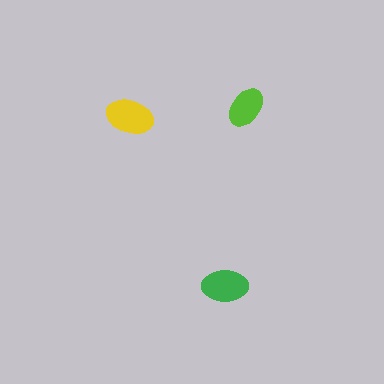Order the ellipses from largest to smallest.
the yellow one, the green one, the lime one.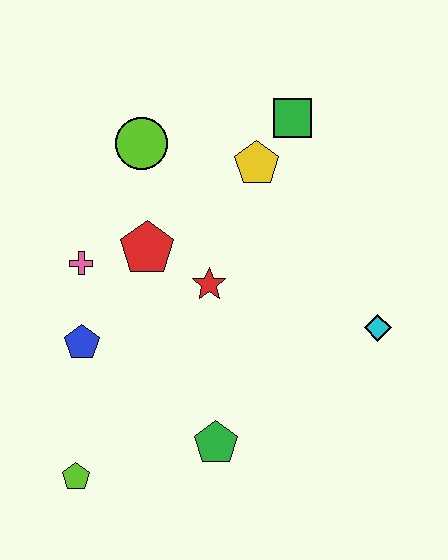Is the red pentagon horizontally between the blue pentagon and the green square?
Yes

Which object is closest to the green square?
The yellow pentagon is closest to the green square.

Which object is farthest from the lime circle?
The lime pentagon is farthest from the lime circle.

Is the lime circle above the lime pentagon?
Yes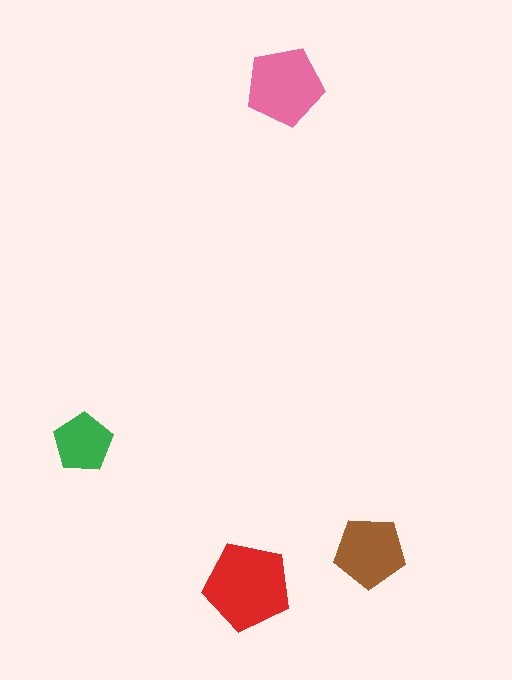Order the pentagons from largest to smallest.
the red one, the pink one, the brown one, the green one.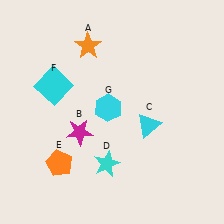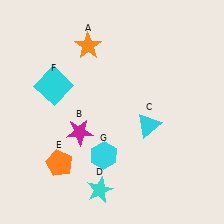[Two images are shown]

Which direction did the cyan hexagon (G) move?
The cyan hexagon (G) moved down.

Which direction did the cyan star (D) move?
The cyan star (D) moved down.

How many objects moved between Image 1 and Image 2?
2 objects moved between the two images.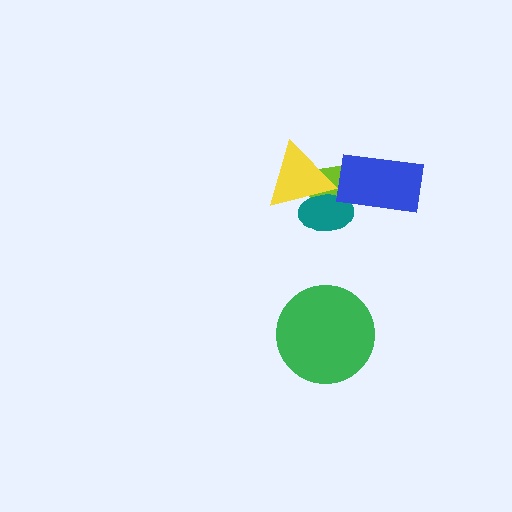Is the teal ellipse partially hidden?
Yes, it is partially covered by another shape.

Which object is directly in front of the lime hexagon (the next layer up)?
The teal ellipse is directly in front of the lime hexagon.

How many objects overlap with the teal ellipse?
2 objects overlap with the teal ellipse.